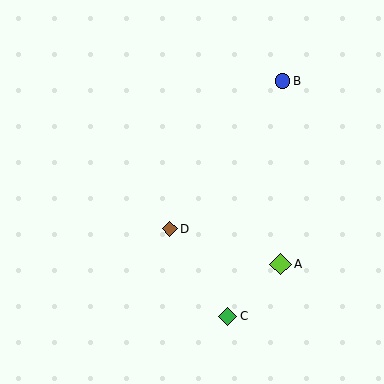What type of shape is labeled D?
Shape D is a brown diamond.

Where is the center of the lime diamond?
The center of the lime diamond is at (281, 264).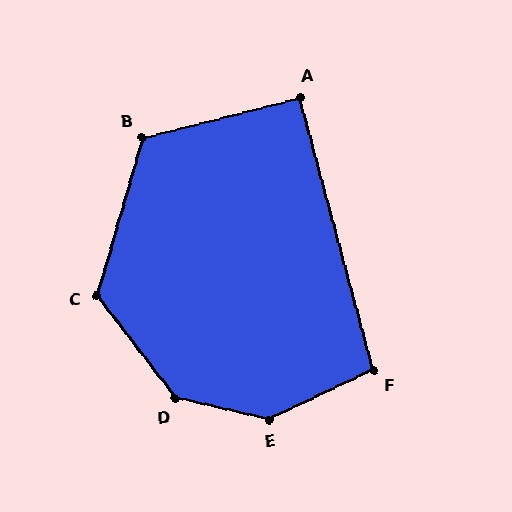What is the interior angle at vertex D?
Approximately 140 degrees (obtuse).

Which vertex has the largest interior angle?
E, at approximately 142 degrees.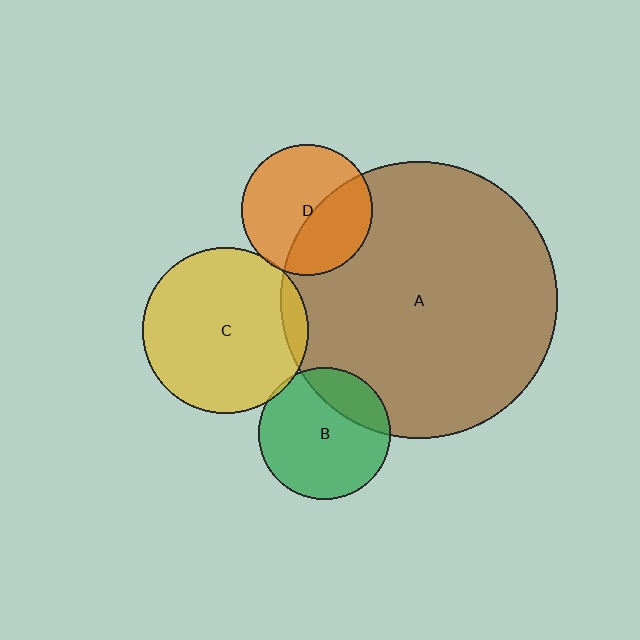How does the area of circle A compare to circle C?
Approximately 2.8 times.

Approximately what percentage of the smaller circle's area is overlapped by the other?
Approximately 25%.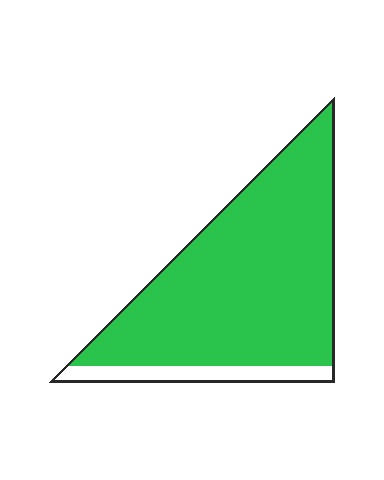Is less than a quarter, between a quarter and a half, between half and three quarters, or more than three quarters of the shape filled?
More than three quarters.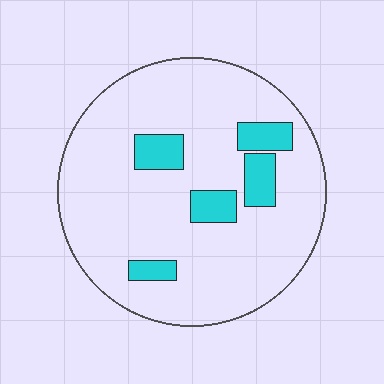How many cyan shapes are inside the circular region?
5.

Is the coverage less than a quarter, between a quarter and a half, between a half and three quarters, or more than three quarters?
Less than a quarter.